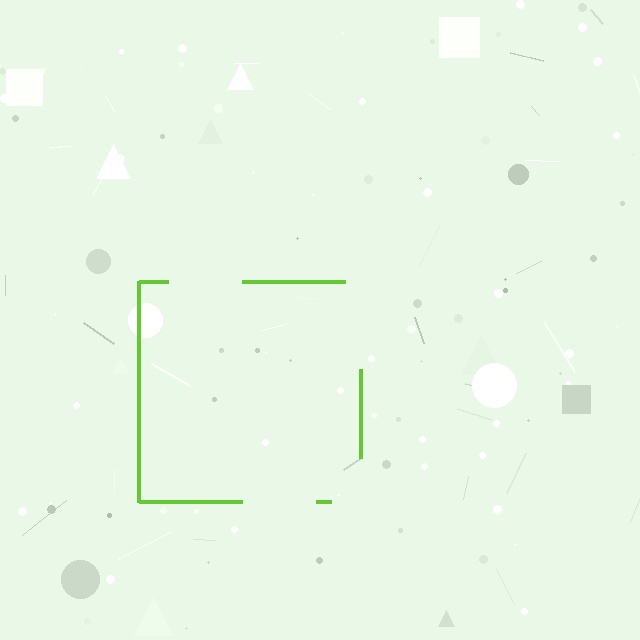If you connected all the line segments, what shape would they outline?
They would outline a square.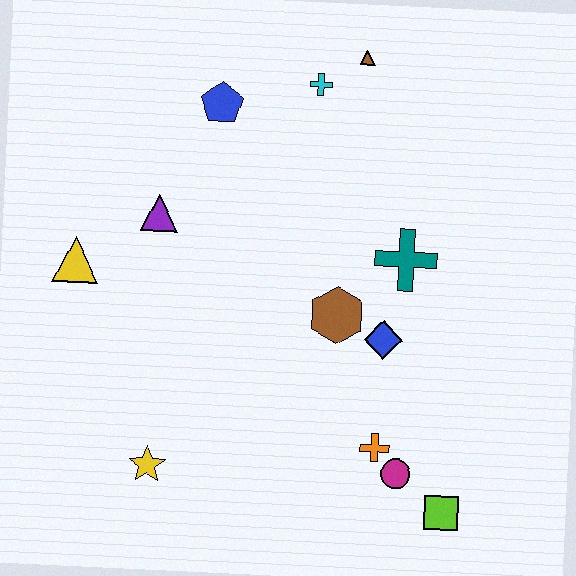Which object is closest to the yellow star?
The yellow triangle is closest to the yellow star.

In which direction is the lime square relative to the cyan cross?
The lime square is below the cyan cross.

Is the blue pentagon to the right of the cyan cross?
No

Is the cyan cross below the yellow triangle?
No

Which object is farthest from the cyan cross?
The lime square is farthest from the cyan cross.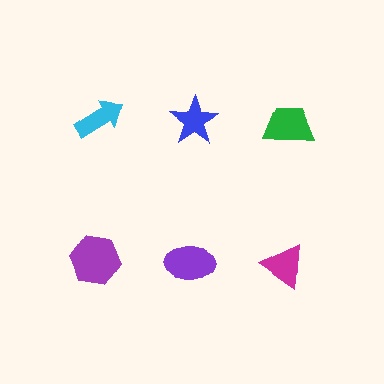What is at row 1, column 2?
A blue star.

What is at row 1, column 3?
A green trapezoid.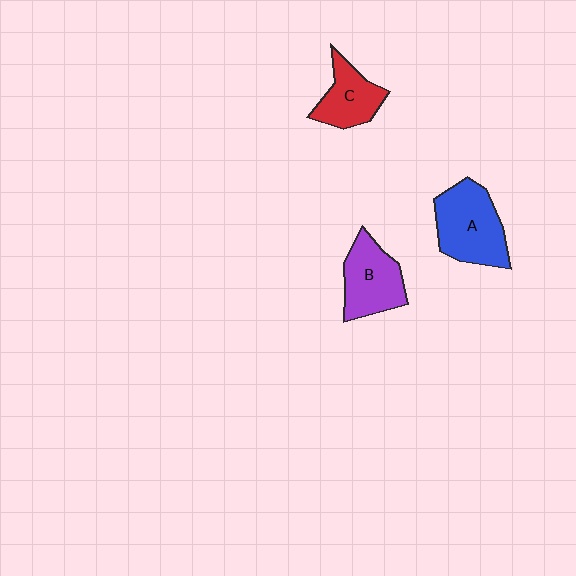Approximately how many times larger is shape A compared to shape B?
Approximately 1.2 times.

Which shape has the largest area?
Shape A (blue).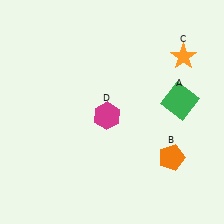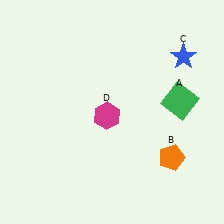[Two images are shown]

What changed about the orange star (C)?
In Image 1, C is orange. In Image 2, it changed to blue.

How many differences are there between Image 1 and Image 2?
There is 1 difference between the two images.